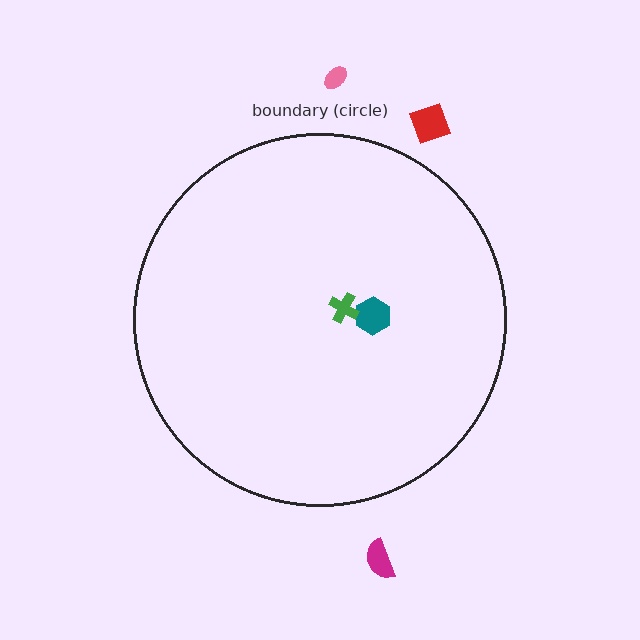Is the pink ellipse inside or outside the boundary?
Outside.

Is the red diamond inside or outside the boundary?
Outside.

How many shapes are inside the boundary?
2 inside, 3 outside.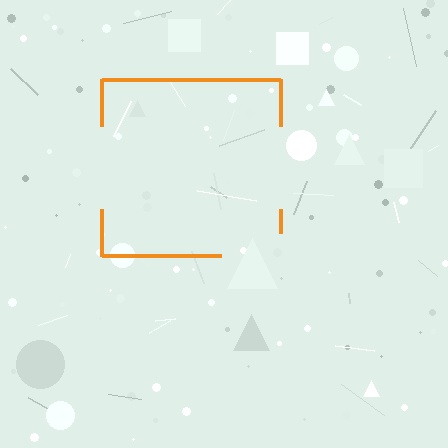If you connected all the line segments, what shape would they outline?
They would outline a square.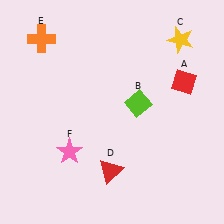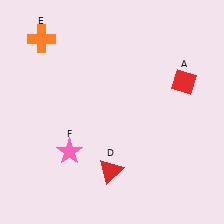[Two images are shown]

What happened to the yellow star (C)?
The yellow star (C) was removed in Image 2. It was in the top-right area of Image 1.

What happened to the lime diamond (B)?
The lime diamond (B) was removed in Image 2. It was in the top-right area of Image 1.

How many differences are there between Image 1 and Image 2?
There are 2 differences between the two images.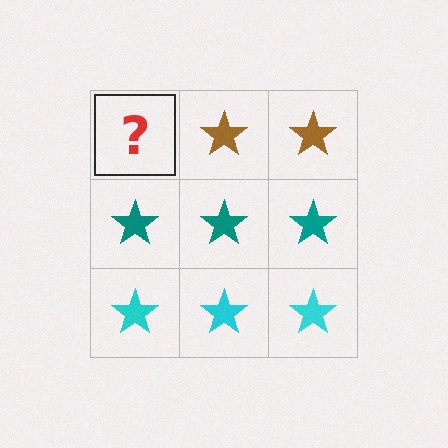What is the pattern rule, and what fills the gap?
The rule is that each row has a consistent color. The gap should be filled with a brown star.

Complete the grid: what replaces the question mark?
The question mark should be replaced with a brown star.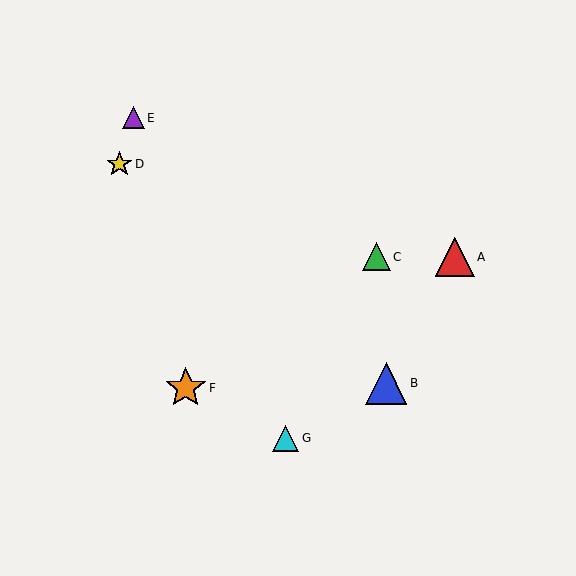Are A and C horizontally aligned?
Yes, both are at y≈257.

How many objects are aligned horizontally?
2 objects (A, C) are aligned horizontally.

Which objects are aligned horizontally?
Objects A, C are aligned horizontally.